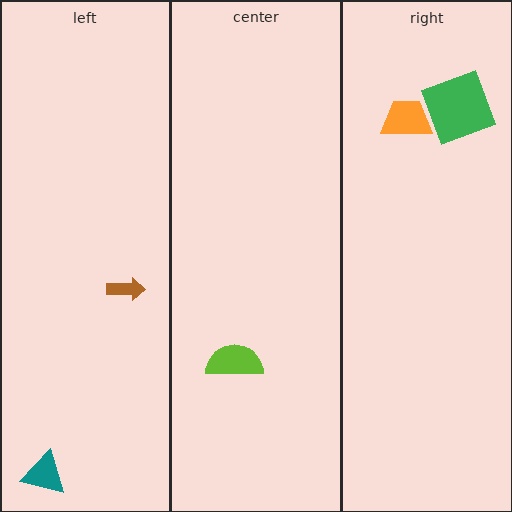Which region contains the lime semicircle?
The center region.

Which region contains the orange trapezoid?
The right region.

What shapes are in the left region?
The teal triangle, the brown arrow.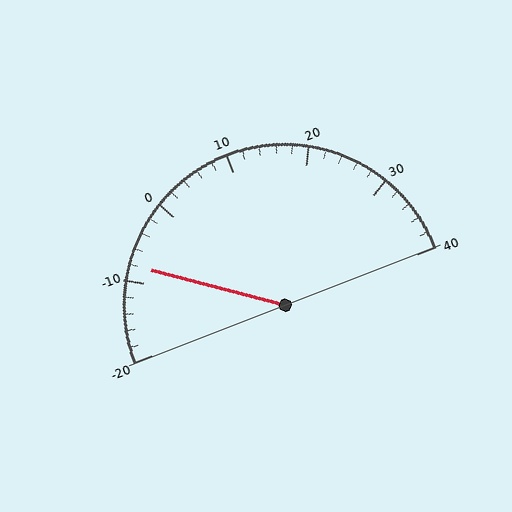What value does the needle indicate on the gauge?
The needle indicates approximately -8.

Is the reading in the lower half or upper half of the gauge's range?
The reading is in the lower half of the range (-20 to 40).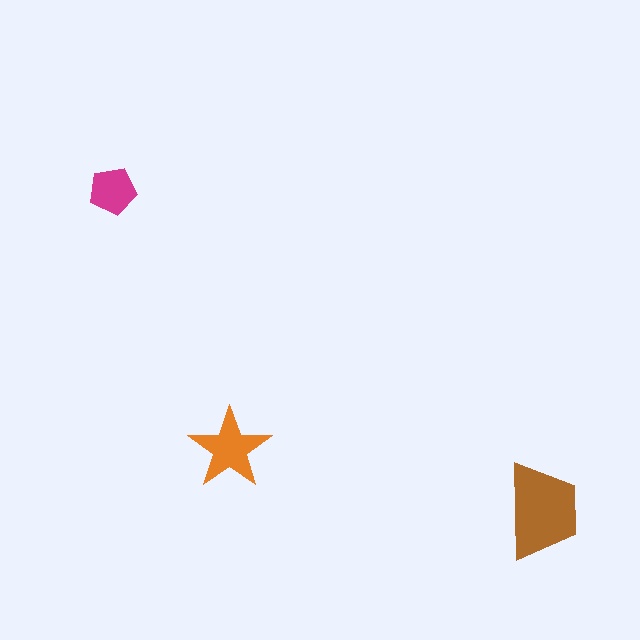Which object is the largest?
The brown trapezoid.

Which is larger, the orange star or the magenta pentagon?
The orange star.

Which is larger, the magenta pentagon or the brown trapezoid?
The brown trapezoid.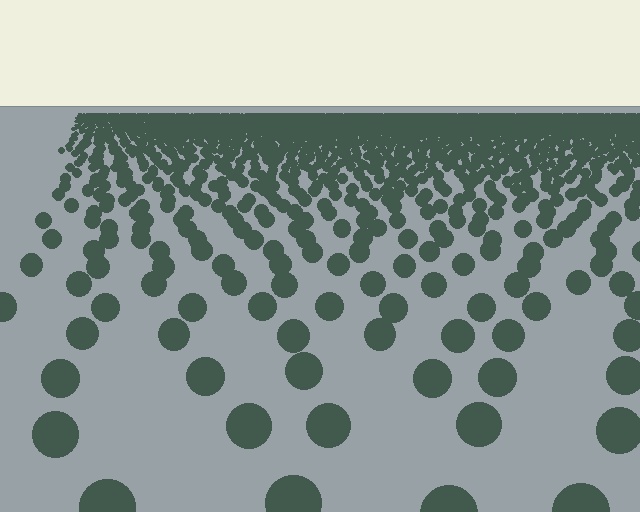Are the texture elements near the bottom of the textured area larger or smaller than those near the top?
Larger. Near the bottom, elements are closer to the viewer and appear at a bigger on-screen size.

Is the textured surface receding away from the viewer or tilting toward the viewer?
The surface is receding away from the viewer. Texture elements get smaller and denser toward the top.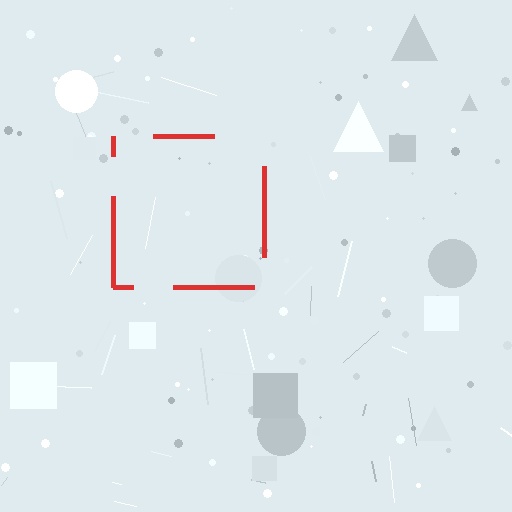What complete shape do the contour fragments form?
The contour fragments form a square.